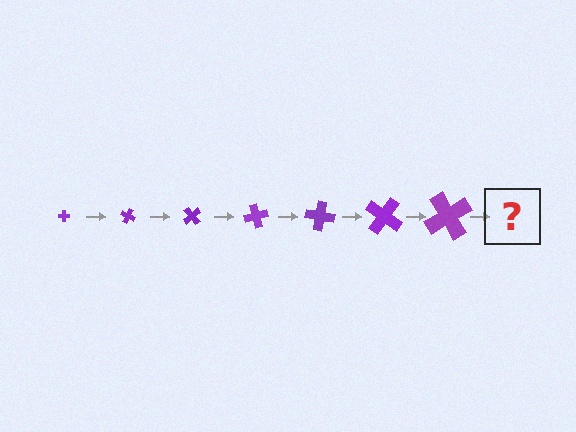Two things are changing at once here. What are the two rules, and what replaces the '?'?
The two rules are that the cross grows larger each step and it rotates 25 degrees each step. The '?' should be a cross, larger than the previous one and rotated 175 degrees from the start.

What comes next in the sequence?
The next element should be a cross, larger than the previous one and rotated 175 degrees from the start.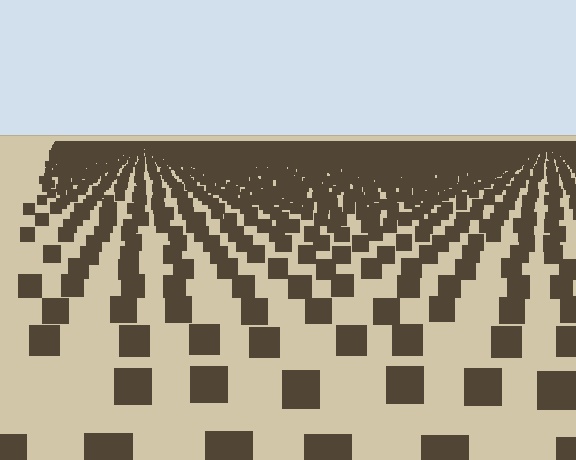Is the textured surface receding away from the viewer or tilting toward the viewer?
The surface is receding away from the viewer. Texture elements get smaller and denser toward the top.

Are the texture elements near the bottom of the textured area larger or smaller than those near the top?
Larger. Near the bottom, elements are closer to the viewer and appear at a bigger on-screen size.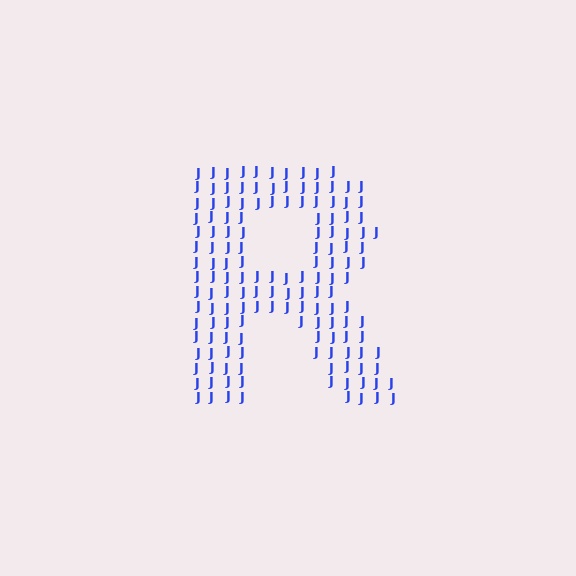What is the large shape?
The large shape is the letter R.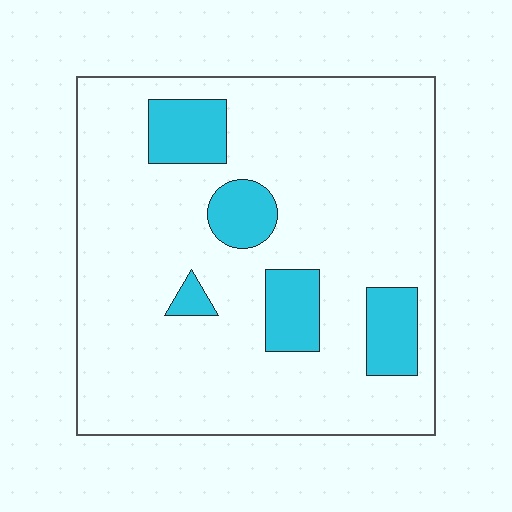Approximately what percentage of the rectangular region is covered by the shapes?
Approximately 15%.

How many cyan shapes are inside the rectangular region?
5.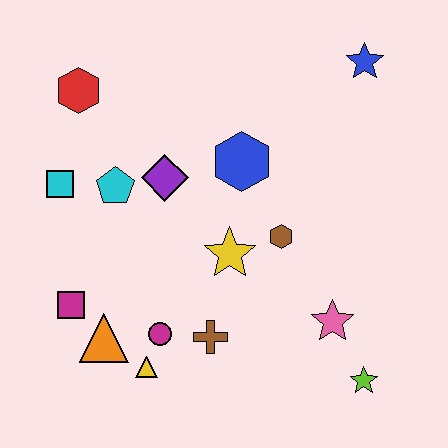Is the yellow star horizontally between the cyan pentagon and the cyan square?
No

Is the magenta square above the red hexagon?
No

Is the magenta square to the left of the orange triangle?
Yes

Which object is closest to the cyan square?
The cyan pentagon is closest to the cyan square.